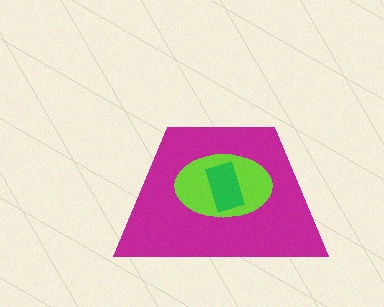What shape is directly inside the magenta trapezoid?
The lime ellipse.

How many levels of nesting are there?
3.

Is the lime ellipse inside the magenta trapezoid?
Yes.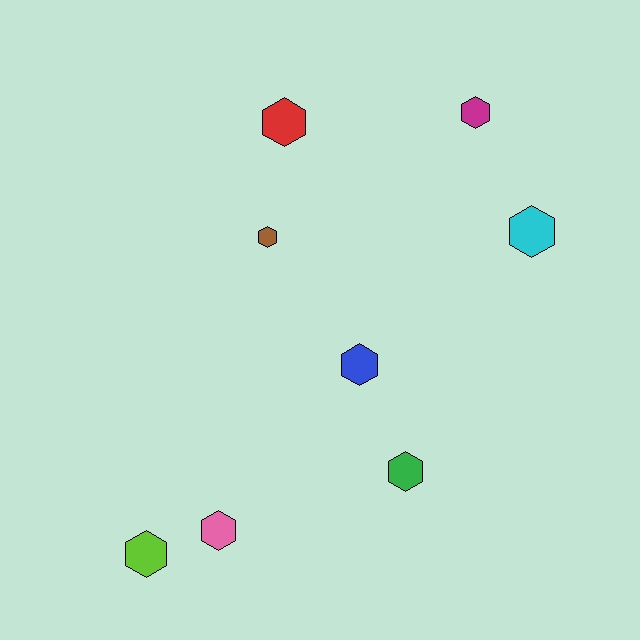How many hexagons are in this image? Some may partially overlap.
There are 8 hexagons.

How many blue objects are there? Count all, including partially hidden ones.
There is 1 blue object.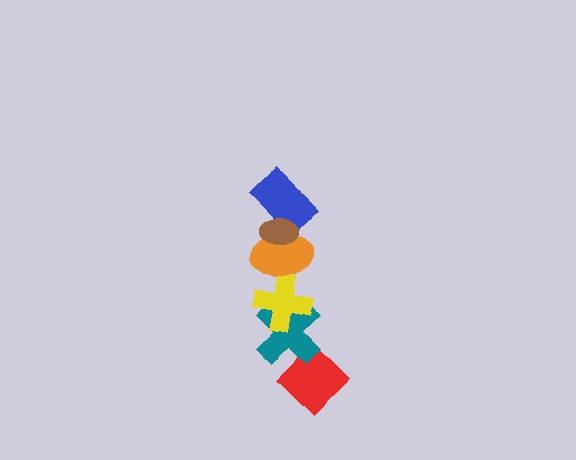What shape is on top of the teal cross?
The yellow cross is on top of the teal cross.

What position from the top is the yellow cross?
The yellow cross is 4th from the top.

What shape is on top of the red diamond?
The teal cross is on top of the red diamond.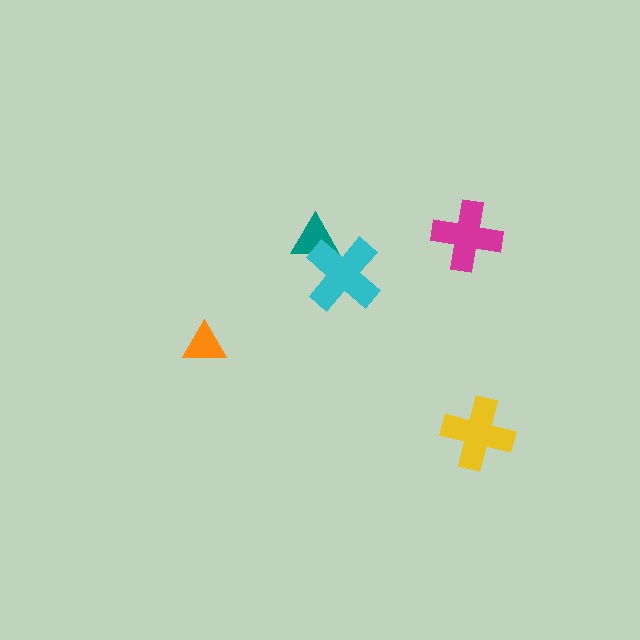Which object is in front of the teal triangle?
The cyan cross is in front of the teal triangle.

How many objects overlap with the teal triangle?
1 object overlaps with the teal triangle.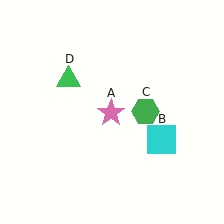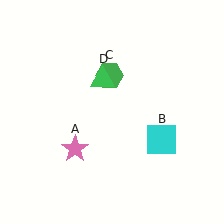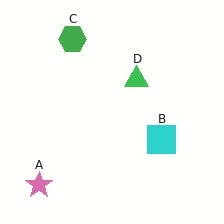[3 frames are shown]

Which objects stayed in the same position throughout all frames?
Cyan square (object B) remained stationary.